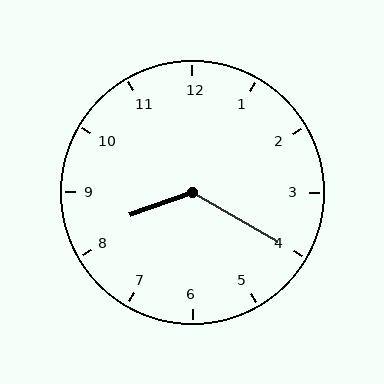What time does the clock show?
8:20.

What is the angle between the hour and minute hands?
Approximately 130 degrees.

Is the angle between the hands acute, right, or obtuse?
It is obtuse.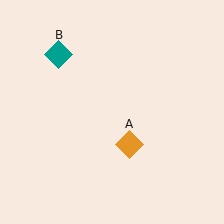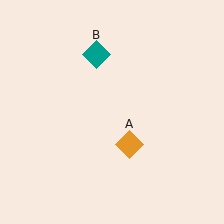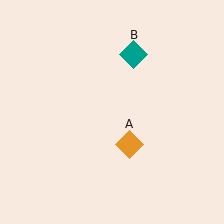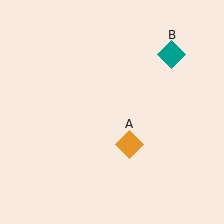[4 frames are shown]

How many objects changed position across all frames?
1 object changed position: teal diamond (object B).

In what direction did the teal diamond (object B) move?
The teal diamond (object B) moved right.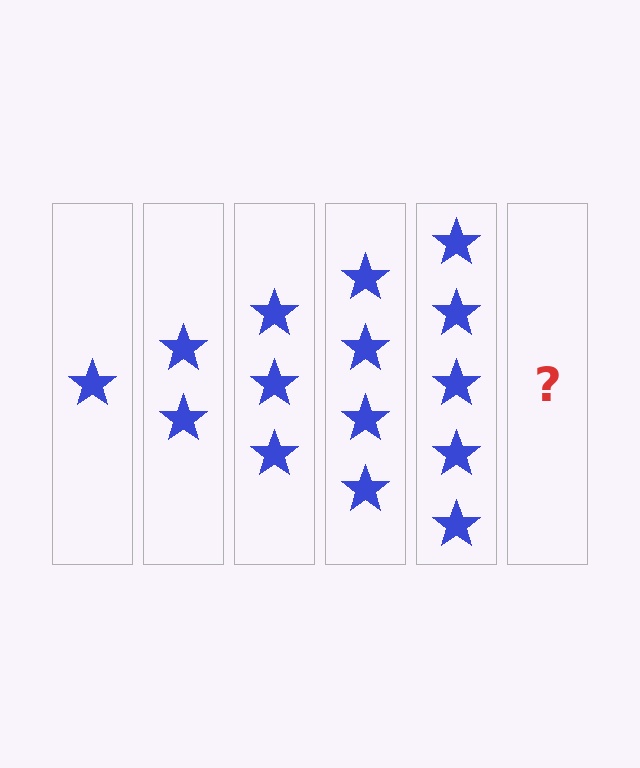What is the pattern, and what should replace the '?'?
The pattern is that each step adds one more star. The '?' should be 6 stars.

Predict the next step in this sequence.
The next step is 6 stars.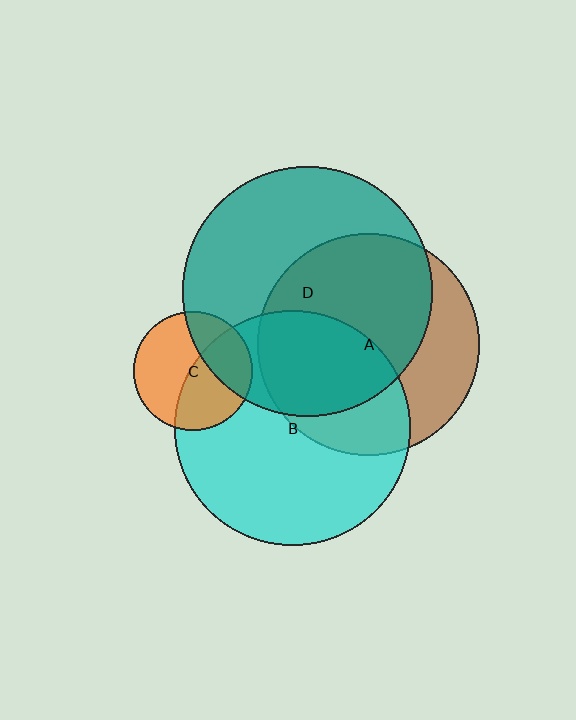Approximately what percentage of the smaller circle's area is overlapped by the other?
Approximately 65%.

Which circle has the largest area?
Circle D (teal).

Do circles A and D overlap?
Yes.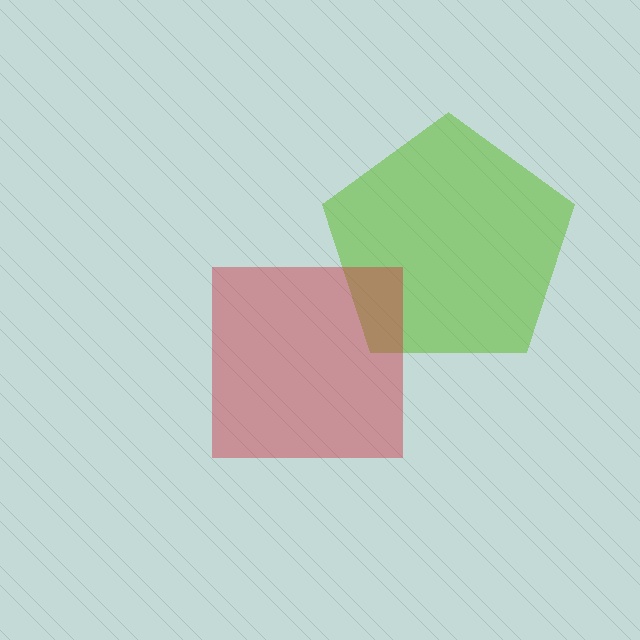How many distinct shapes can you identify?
There are 2 distinct shapes: a lime pentagon, a red square.